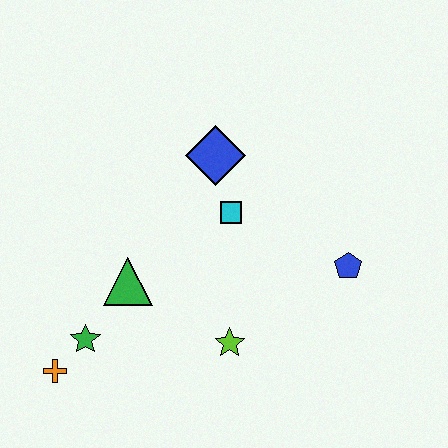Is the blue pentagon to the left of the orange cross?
No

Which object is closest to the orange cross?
The green star is closest to the orange cross.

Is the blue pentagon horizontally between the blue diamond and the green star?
No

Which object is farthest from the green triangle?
The blue pentagon is farthest from the green triangle.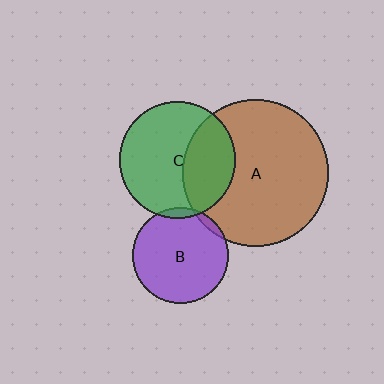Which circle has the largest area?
Circle A (brown).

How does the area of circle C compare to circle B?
Approximately 1.5 times.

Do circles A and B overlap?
Yes.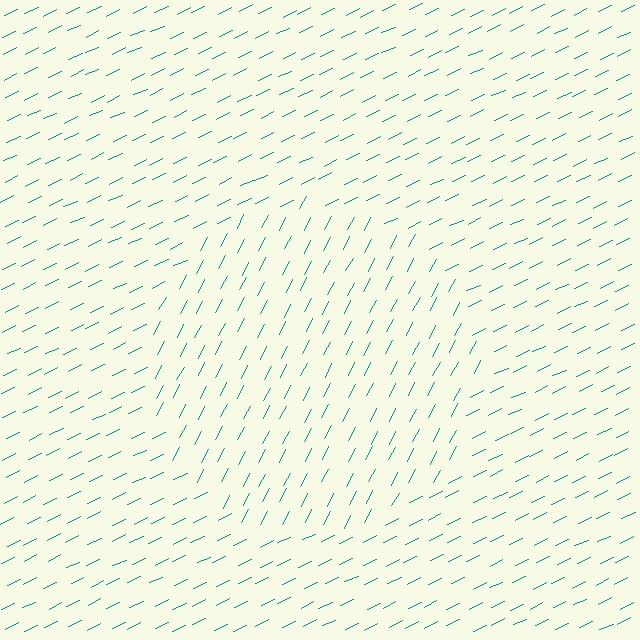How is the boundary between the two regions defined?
The boundary is defined purely by a change in line orientation (approximately 37 degrees difference). All lines are the same color and thickness.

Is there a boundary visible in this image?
Yes, there is a texture boundary formed by a change in line orientation.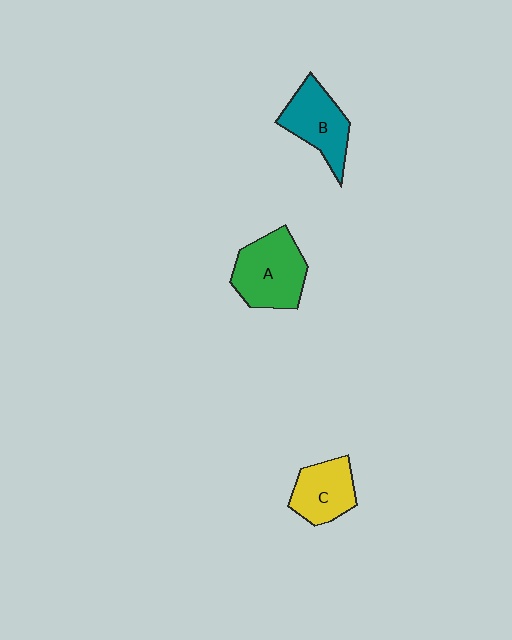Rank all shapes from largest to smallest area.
From largest to smallest: A (green), B (teal), C (yellow).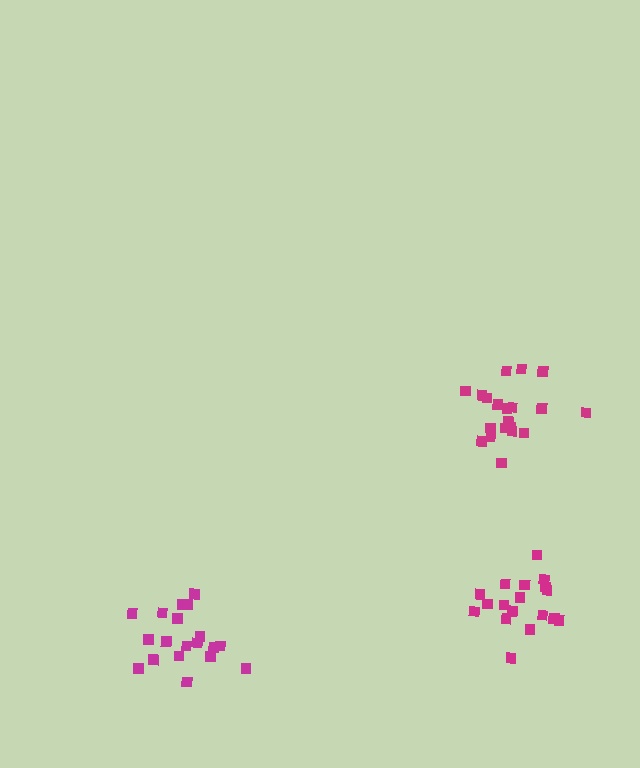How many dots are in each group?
Group 1: 20 dots, Group 2: 18 dots, Group 3: 19 dots (57 total).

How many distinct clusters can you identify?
There are 3 distinct clusters.